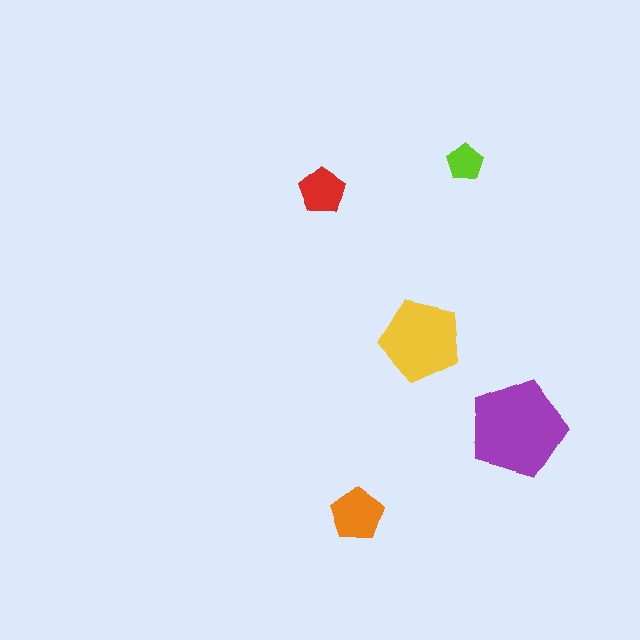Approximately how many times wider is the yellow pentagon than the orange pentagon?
About 1.5 times wider.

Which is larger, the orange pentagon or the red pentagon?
The orange one.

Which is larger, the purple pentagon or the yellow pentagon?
The purple one.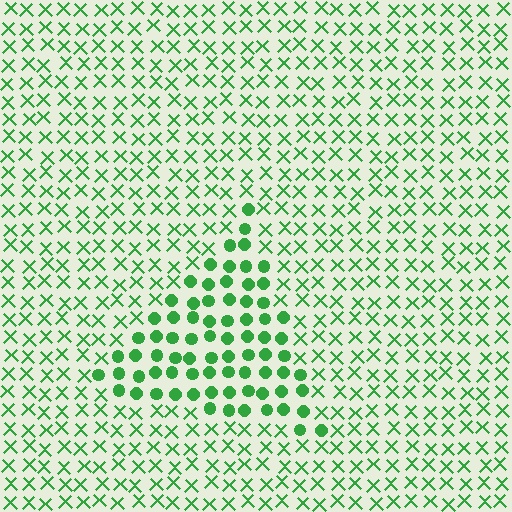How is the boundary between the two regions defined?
The boundary is defined by a change in element shape: circles inside vs. X marks outside. All elements share the same color and spacing.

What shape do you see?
I see a triangle.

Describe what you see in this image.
The image is filled with small green elements arranged in a uniform grid. A triangle-shaped region contains circles, while the surrounding area contains X marks. The boundary is defined purely by the change in element shape.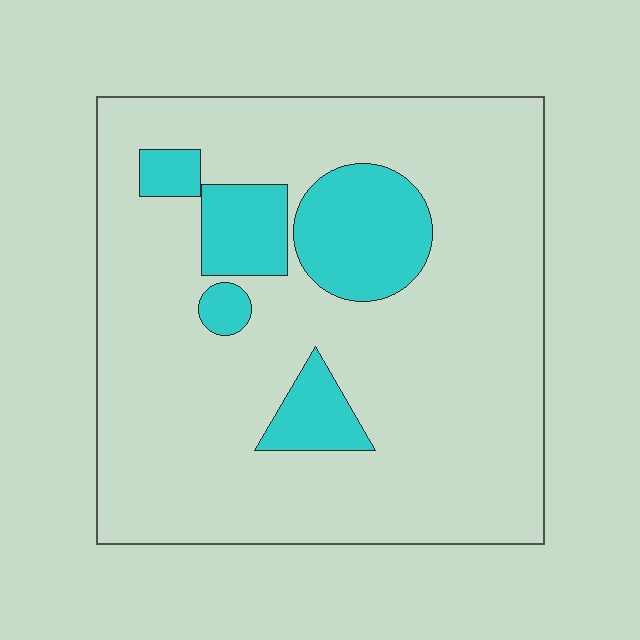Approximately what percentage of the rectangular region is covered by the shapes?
Approximately 15%.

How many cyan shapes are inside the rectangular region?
5.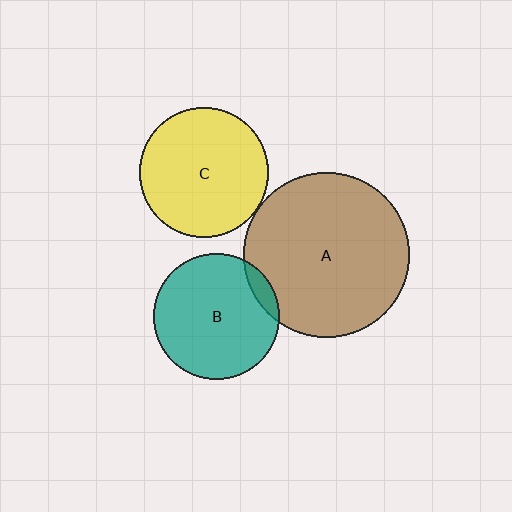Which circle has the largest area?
Circle A (brown).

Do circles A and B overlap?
Yes.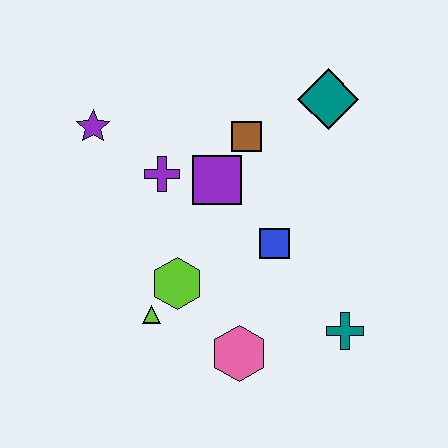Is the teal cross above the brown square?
No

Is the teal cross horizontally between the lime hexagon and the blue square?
No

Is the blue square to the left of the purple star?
No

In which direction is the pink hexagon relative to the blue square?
The pink hexagon is below the blue square.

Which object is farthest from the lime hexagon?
The teal diamond is farthest from the lime hexagon.